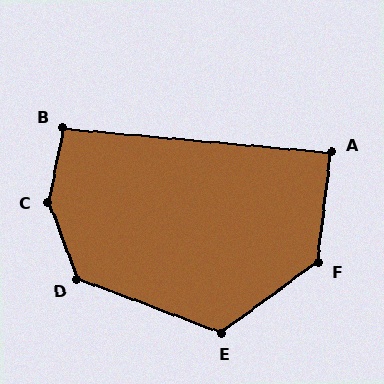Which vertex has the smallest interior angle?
A, at approximately 89 degrees.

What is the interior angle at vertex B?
Approximately 96 degrees (obtuse).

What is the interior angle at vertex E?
Approximately 123 degrees (obtuse).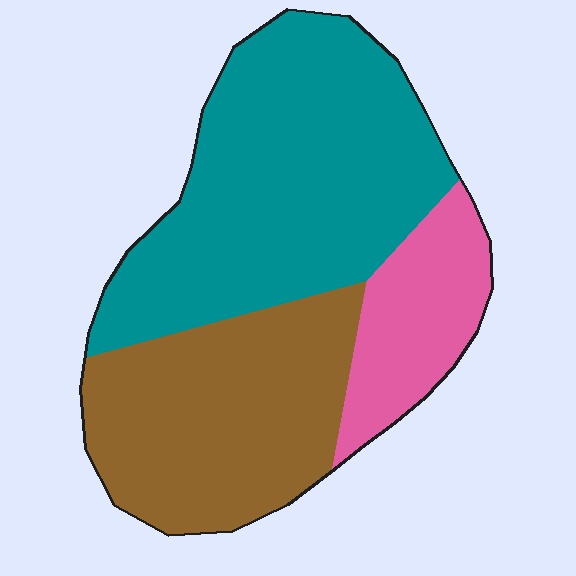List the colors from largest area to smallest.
From largest to smallest: teal, brown, pink.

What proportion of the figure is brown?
Brown takes up between a quarter and a half of the figure.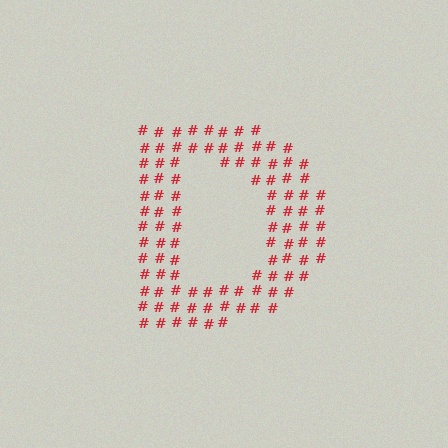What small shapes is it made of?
It is made of small hash symbols.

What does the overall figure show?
The overall figure shows the letter D.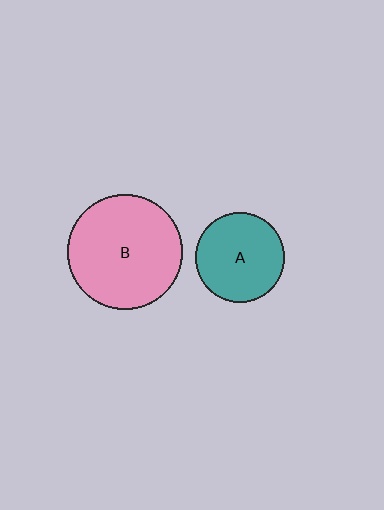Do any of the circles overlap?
No, none of the circles overlap.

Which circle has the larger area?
Circle B (pink).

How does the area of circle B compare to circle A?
Approximately 1.6 times.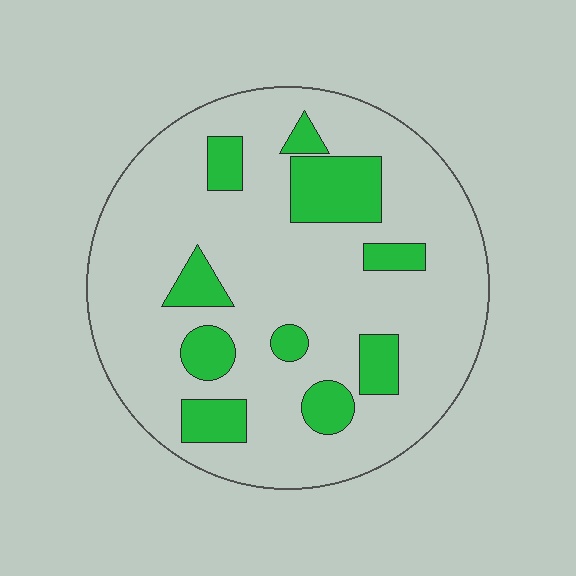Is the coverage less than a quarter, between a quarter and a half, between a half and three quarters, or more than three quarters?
Less than a quarter.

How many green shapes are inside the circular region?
10.